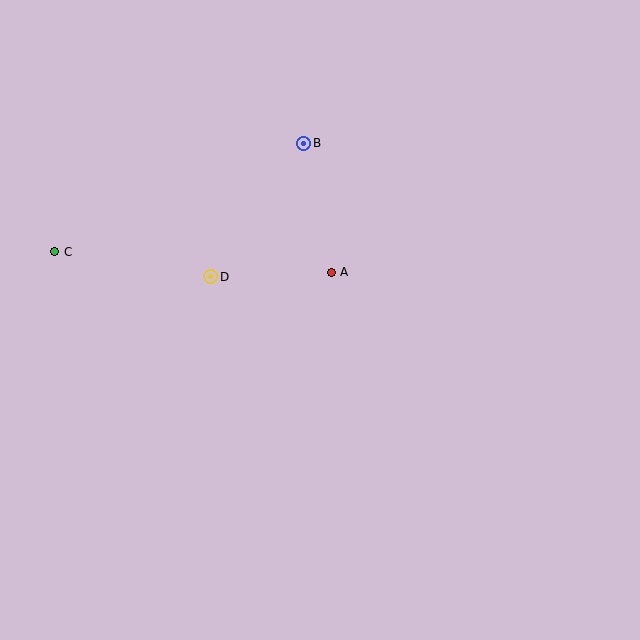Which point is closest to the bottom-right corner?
Point A is closest to the bottom-right corner.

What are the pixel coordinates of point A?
Point A is at (332, 272).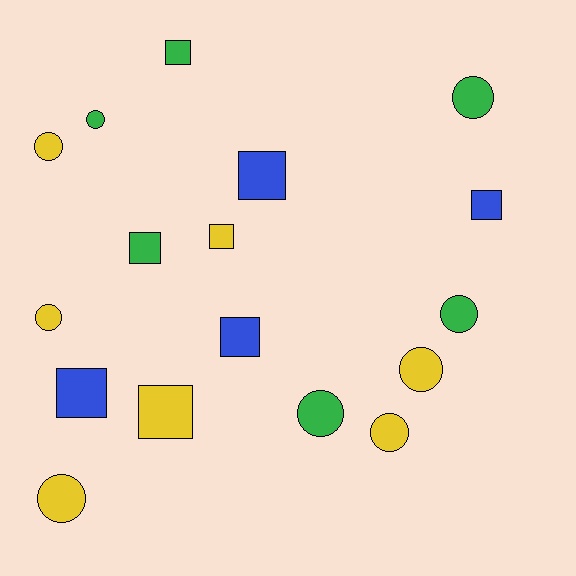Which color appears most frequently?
Yellow, with 7 objects.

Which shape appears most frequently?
Circle, with 9 objects.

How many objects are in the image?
There are 17 objects.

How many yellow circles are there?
There are 5 yellow circles.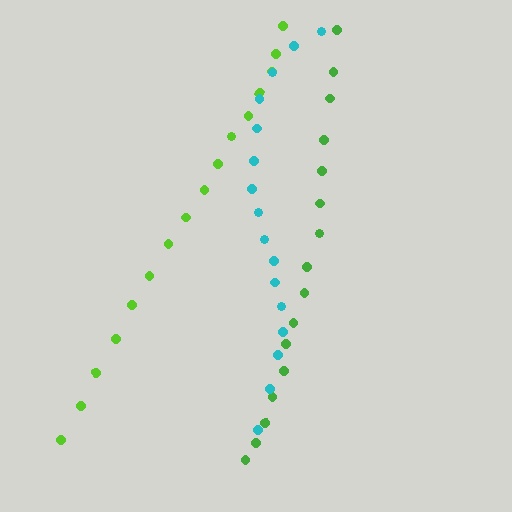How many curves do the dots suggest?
There are 3 distinct paths.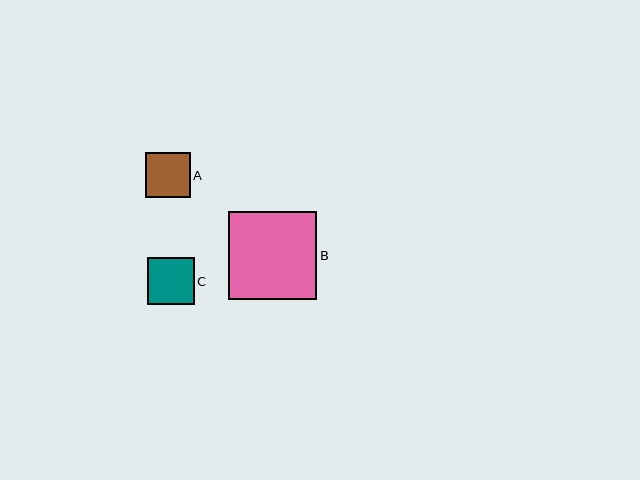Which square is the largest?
Square B is the largest with a size of approximately 88 pixels.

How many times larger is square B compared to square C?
Square B is approximately 1.9 times the size of square C.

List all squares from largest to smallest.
From largest to smallest: B, C, A.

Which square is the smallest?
Square A is the smallest with a size of approximately 45 pixels.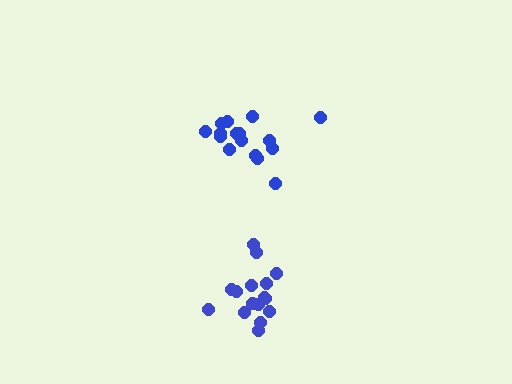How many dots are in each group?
Group 1: 16 dots, Group 2: 16 dots (32 total).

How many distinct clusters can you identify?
There are 2 distinct clusters.